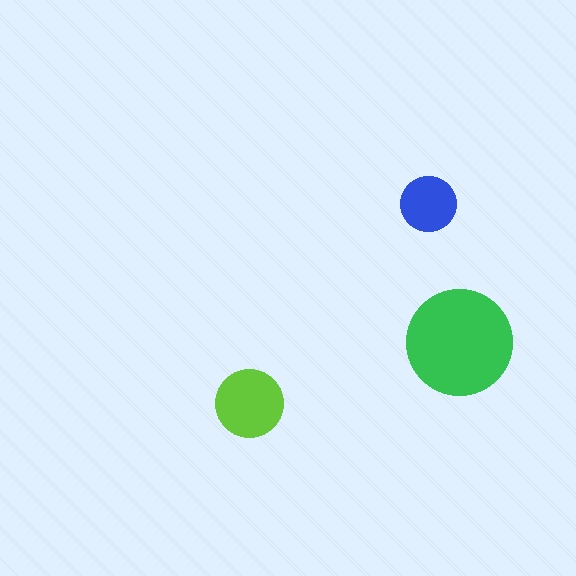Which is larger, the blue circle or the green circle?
The green one.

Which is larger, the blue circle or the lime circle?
The lime one.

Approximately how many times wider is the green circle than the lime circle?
About 1.5 times wider.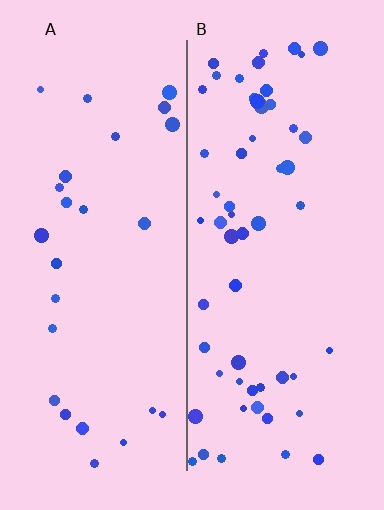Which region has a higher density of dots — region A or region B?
B (the right).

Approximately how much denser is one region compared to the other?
Approximately 2.2× — region B over region A.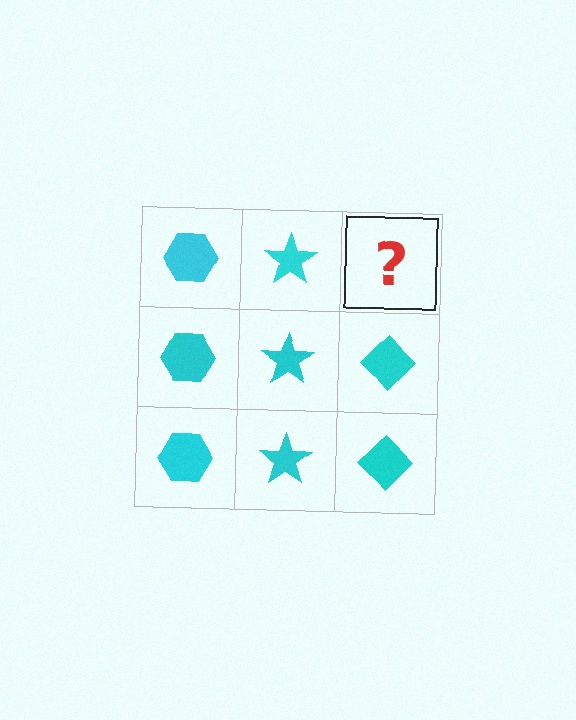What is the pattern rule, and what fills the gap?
The rule is that each column has a consistent shape. The gap should be filled with a cyan diamond.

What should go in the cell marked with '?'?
The missing cell should contain a cyan diamond.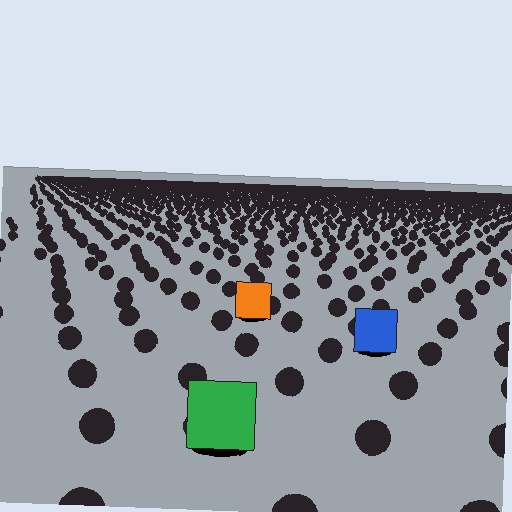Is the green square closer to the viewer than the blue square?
Yes. The green square is closer — you can tell from the texture gradient: the ground texture is coarser near it.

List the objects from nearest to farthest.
From nearest to farthest: the green square, the blue square, the orange square.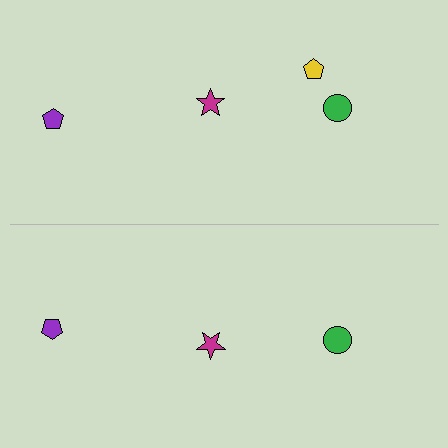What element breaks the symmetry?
A yellow pentagon is missing from the bottom side.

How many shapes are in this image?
There are 7 shapes in this image.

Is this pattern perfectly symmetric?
No, the pattern is not perfectly symmetric. A yellow pentagon is missing from the bottom side.